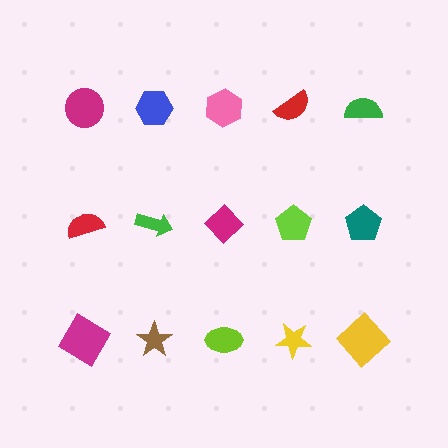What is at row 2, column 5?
A teal pentagon.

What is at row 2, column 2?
A green arrow.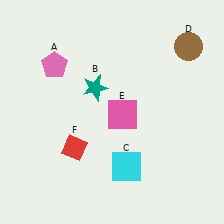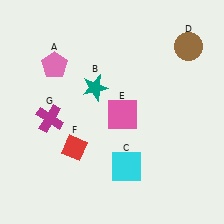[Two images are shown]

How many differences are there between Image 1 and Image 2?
There is 1 difference between the two images.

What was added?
A magenta cross (G) was added in Image 2.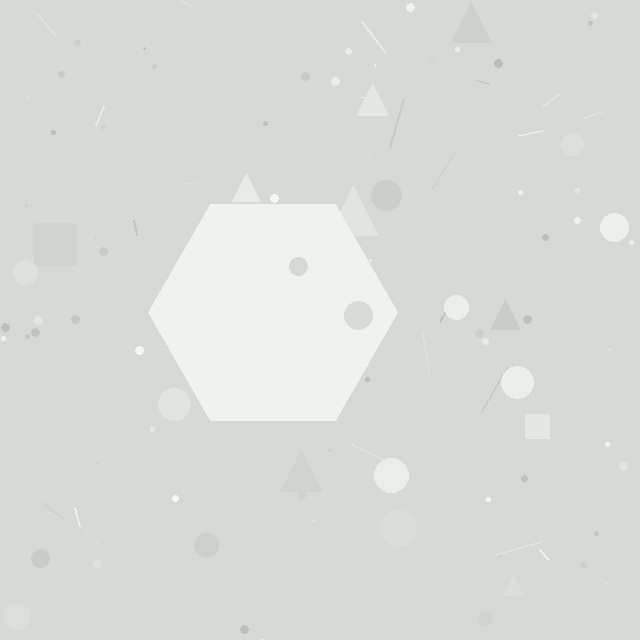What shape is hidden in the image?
A hexagon is hidden in the image.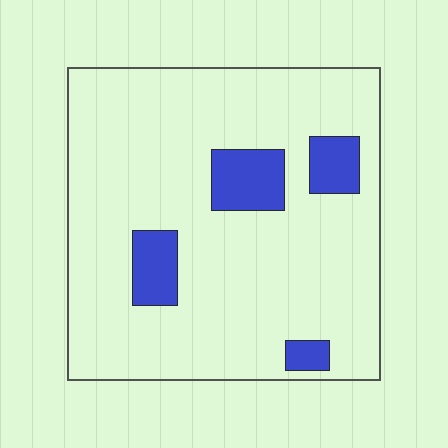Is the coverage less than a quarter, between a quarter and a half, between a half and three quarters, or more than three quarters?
Less than a quarter.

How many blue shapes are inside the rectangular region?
4.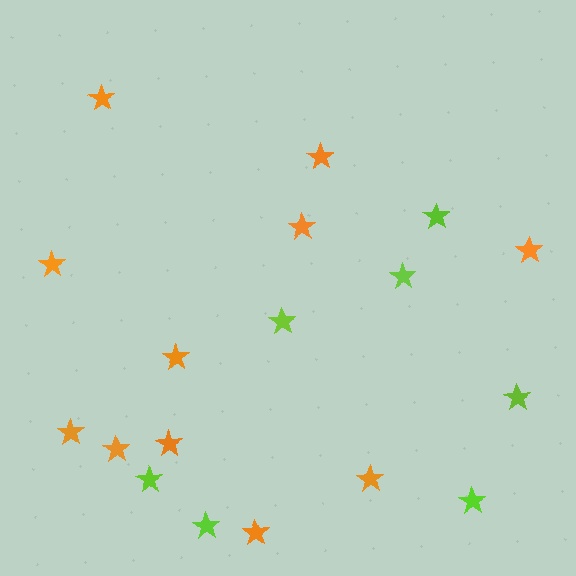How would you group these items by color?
There are 2 groups: one group of lime stars (7) and one group of orange stars (11).